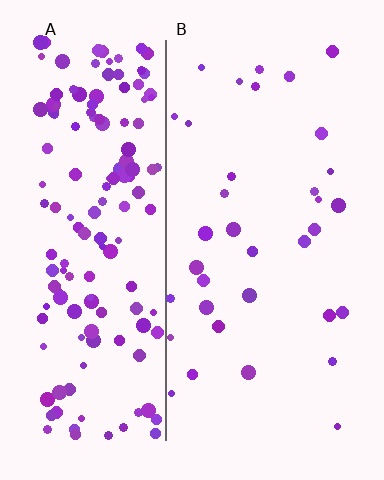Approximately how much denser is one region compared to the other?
Approximately 4.6× — region A over region B.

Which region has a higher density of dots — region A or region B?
A (the left).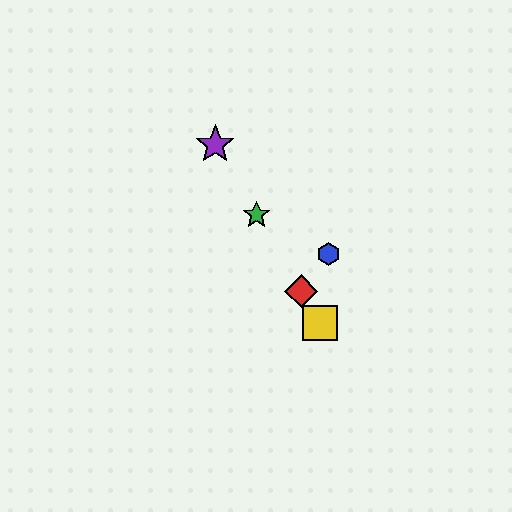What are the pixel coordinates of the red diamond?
The red diamond is at (301, 291).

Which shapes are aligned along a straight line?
The red diamond, the green star, the yellow square, the purple star are aligned along a straight line.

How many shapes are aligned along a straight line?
4 shapes (the red diamond, the green star, the yellow square, the purple star) are aligned along a straight line.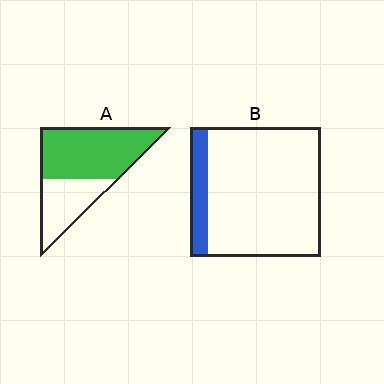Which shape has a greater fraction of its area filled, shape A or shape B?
Shape A.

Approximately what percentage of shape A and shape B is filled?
A is approximately 65% and B is approximately 15%.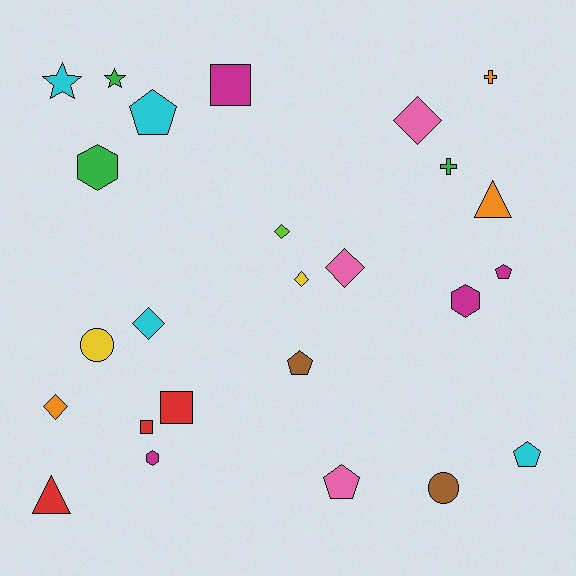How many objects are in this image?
There are 25 objects.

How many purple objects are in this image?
There are no purple objects.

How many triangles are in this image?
There are 2 triangles.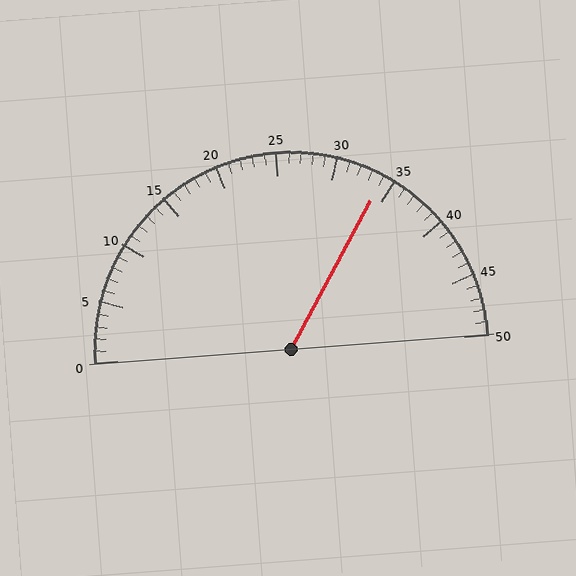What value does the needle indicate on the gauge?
The needle indicates approximately 34.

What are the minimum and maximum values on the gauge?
The gauge ranges from 0 to 50.